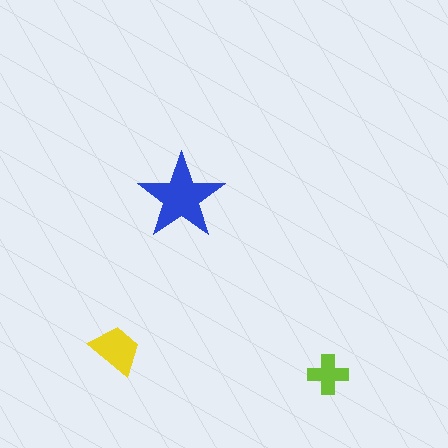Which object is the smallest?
The lime cross.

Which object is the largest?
The blue star.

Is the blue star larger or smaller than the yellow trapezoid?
Larger.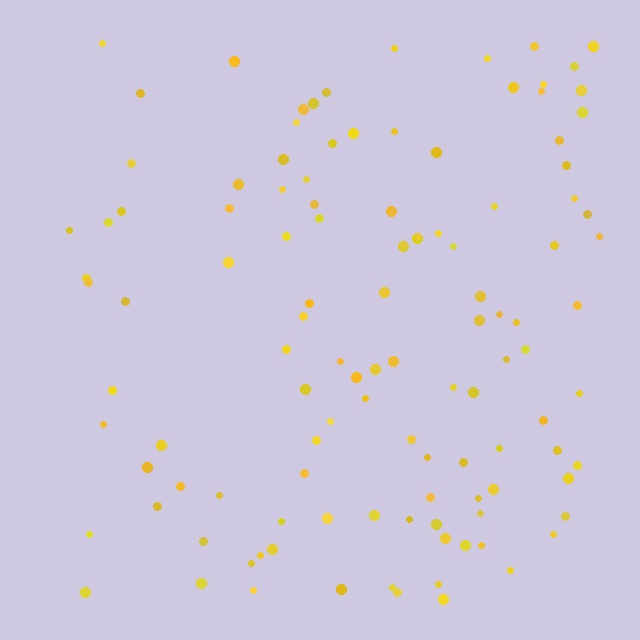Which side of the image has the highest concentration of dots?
The right.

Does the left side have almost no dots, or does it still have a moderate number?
Still a moderate number, just noticeably fewer than the right.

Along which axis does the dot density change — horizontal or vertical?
Horizontal.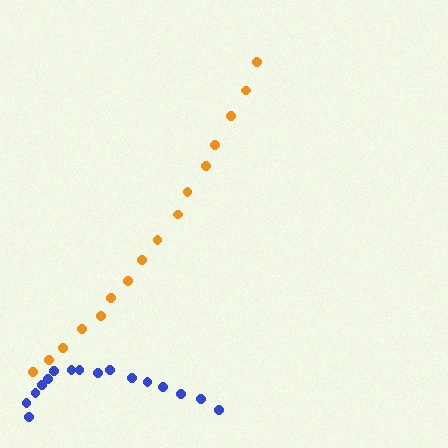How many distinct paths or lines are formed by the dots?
There are 2 distinct paths.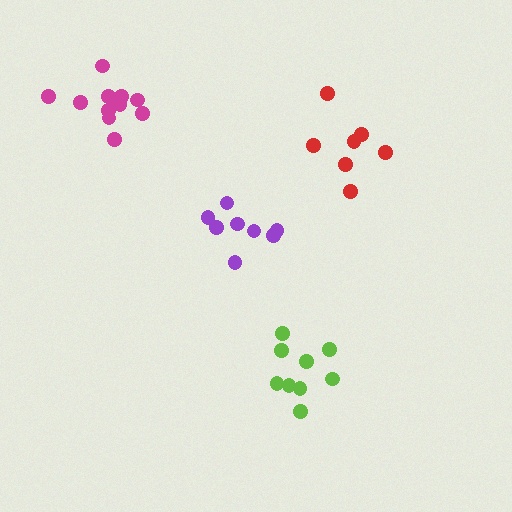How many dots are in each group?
Group 1: 8 dots, Group 2: 7 dots, Group 3: 12 dots, Group 4: 9 dots (36 total).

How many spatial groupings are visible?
There are 4 spatial groupings.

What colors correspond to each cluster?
The clusters are colored: purple, red, magenta, lime.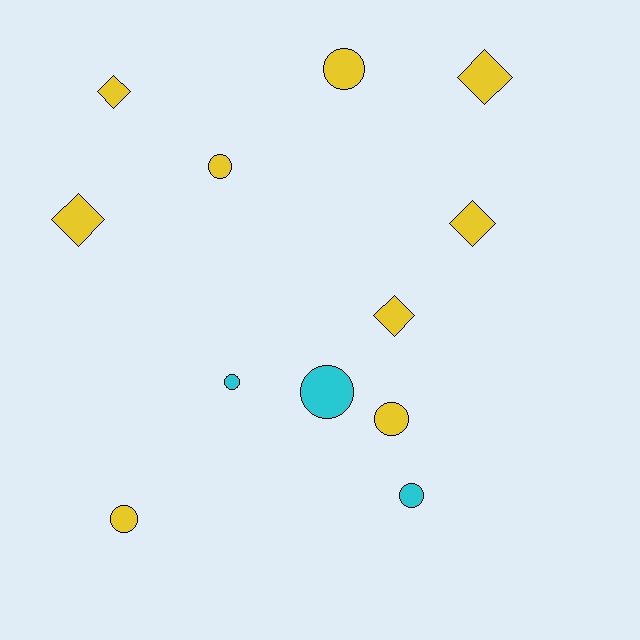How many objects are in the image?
There are 12 objects.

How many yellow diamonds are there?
There are 5 yellow diamonds.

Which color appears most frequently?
Yellow, with 9 objects.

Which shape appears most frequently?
Circle, with 7 objects.